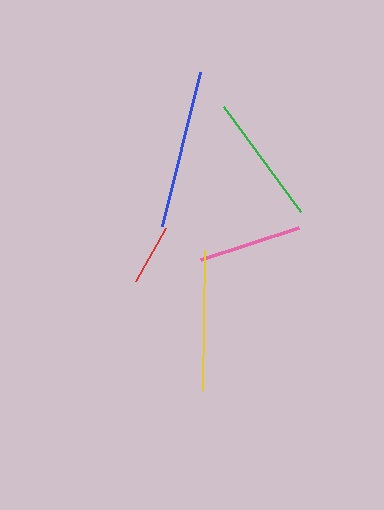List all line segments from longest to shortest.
From longest to shortest: blue, yellow, green, pink, red.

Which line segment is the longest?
The blue line is the longest at approximately 158 pixels.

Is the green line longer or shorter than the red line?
The green line is longer than the red line.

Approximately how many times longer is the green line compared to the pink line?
The green line is approximately 1.3 times the length of the pink line.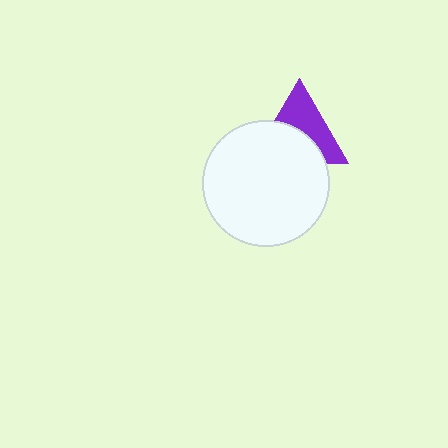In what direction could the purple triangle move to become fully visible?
The purple triangle could move up. That would shift it out from behind the white circle entirely.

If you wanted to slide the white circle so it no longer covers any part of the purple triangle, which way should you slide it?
Slide it down — that is the most direct way to separate the two shapes.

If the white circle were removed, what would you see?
You would see the complete purple triangle.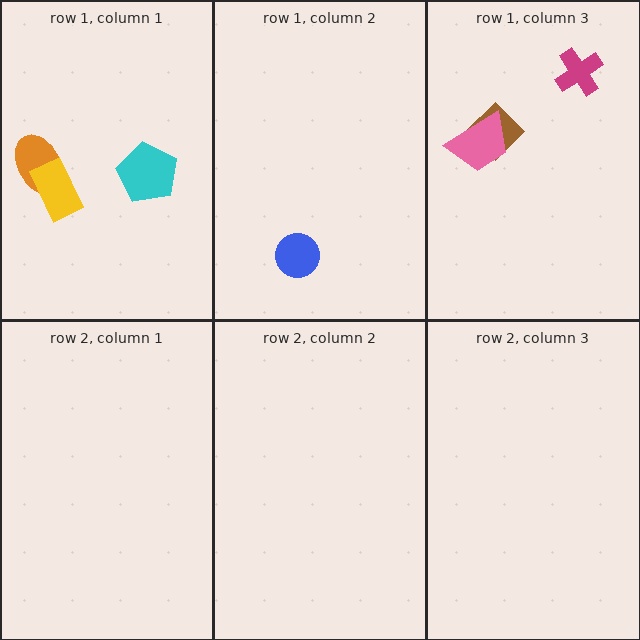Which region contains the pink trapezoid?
The row 1, column 3 region.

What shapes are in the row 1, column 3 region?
The brown diamond, the magenta cross, the pink trapezoid.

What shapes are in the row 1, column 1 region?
The cyan pentagon, the orange ellipse, the yellow rectangle.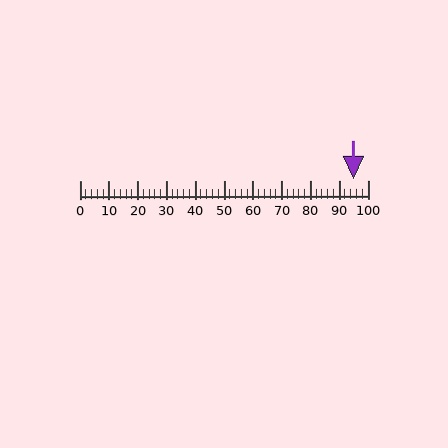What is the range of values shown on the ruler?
The ruler shows values from 0 to 100.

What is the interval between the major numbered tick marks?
The major tick marks are spaced 10 units apart.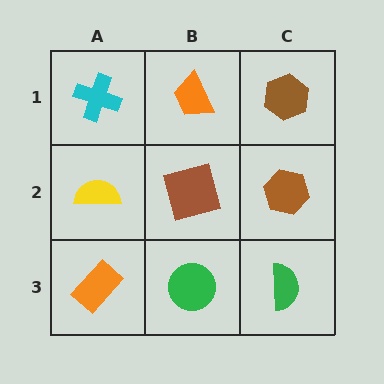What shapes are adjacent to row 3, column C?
A brown hexagon (row 2, column C), a green circle (row 3, column B).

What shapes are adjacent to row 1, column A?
A yellow semicircle (row 2, column A), an orange trapezoid (row 1, column B).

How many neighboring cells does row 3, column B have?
3.